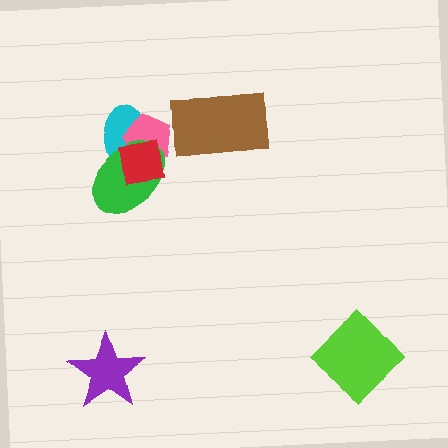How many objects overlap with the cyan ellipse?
3 objects overlap with the cyan ellipse.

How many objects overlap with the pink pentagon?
3 objects overlap with the pink pentagon.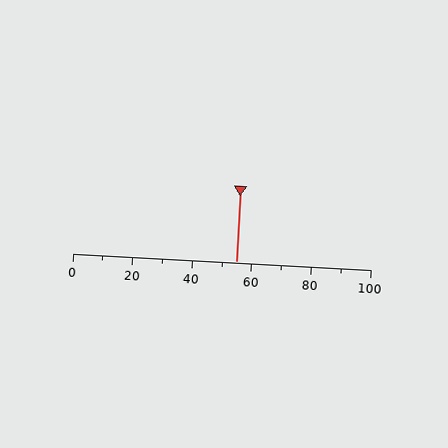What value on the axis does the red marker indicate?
The marker indicates approximately 55.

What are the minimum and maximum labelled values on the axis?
The axis runs from 0 to 100.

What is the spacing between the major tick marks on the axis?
The major ticks are spaced 20 apart.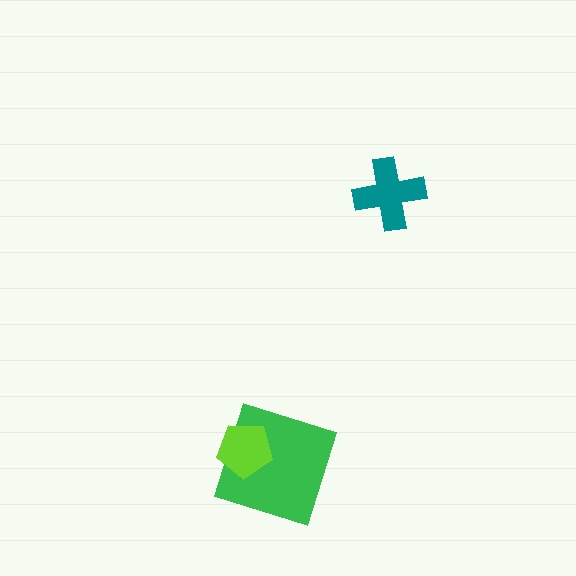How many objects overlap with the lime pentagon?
1 object overlaps with the lime pentagon.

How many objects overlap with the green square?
1 object overlaps with the green square.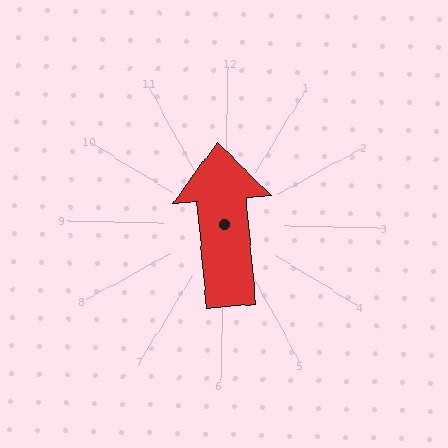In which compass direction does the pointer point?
North.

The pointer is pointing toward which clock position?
Roughly 12 o'clock.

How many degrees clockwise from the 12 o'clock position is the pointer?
Approximately 354 degrees.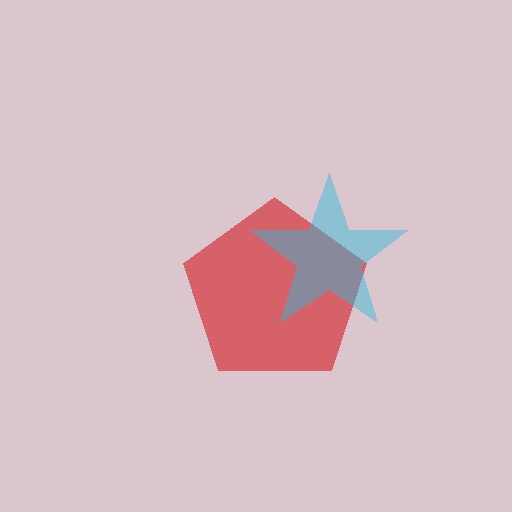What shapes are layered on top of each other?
The layered shapes are: a red pentagon, a cyan star.